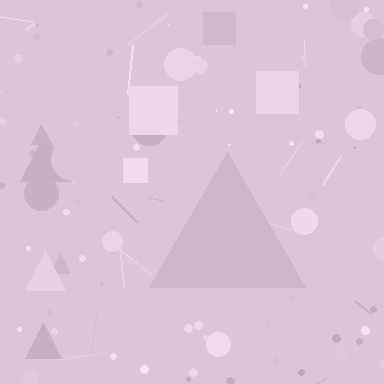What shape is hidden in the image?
A triangle is hidden in the image.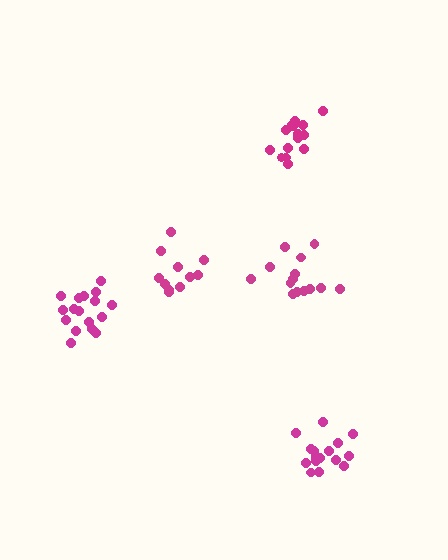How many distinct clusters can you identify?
There are 5 distinct clusters.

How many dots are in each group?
Group 1: 17 dots, Group 2: 16 dots, Group 3: 14 dots, Group 4: 11 dots, Group 5: 15 dots (73 total).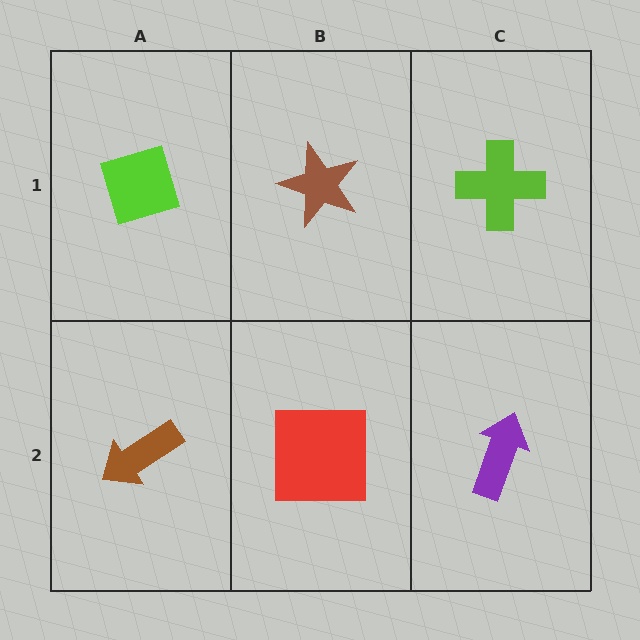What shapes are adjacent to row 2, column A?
A lime diamond (row 1, column A), a red square (row 2, column B).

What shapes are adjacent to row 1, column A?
A brown arrow (row 2, column A), a brown star (row 1, column B).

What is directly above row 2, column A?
A lime diamond.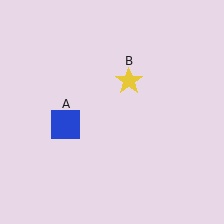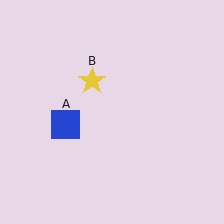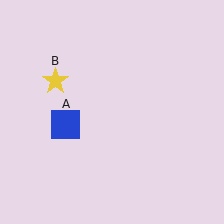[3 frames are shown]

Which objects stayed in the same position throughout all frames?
Blue square (object A) remained stationary.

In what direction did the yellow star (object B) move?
The yellow star (object B) moved left.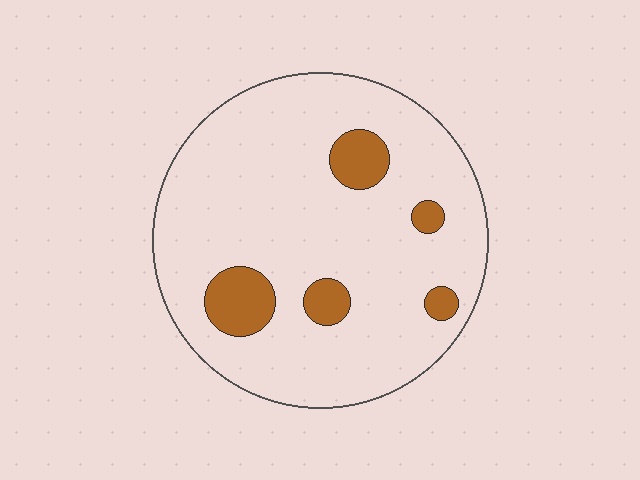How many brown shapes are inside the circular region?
5.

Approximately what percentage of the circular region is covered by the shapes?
Approximately 10%.